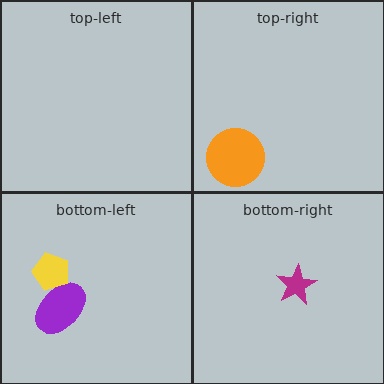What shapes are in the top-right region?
The orange circle.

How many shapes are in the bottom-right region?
1.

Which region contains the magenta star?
The bottom-right region.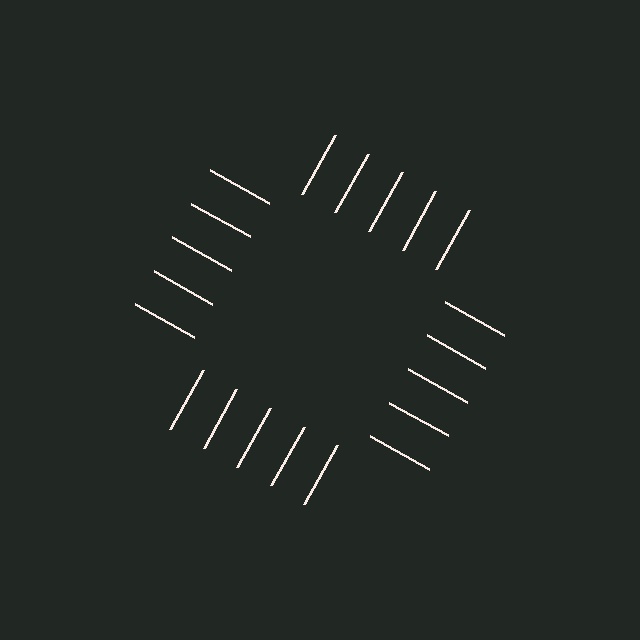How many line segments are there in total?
20 — 5 along each of the 4 edges.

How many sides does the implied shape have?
4 sides — the line-ends trace a square.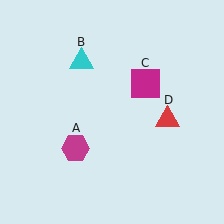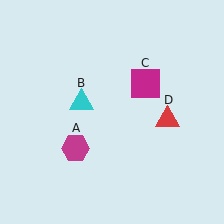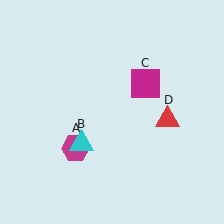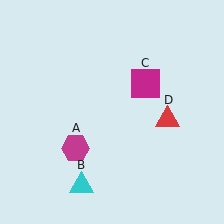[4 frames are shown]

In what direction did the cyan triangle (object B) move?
The cyan triangle (object B) moved down.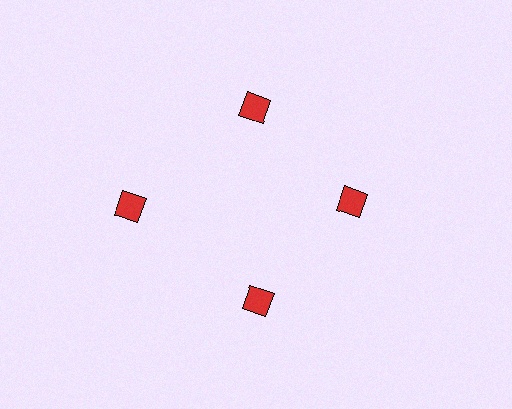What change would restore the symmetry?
The symmetry would be restored by moving it inward, back onto the ring so that all 4 diamonds sit at equal angles and equal distance from the center.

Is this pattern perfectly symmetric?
No. The 4 red diamonds are arranged in a ring, but one element near the 9 o'clock position is pushed outward from the center, breaking the 4-fold rotational symmetry.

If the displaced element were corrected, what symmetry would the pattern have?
It would have 4-fold rotational symmetry — the pattern would map onto itself every 90 degrees.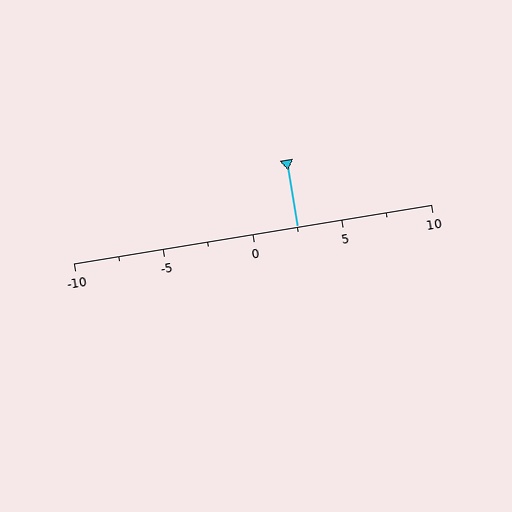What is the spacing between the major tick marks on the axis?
The major ticks are spaced 5 apart.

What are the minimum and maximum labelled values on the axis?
The axis runs from -10 to 10.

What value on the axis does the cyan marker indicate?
The marker indicates approximately 2.5.